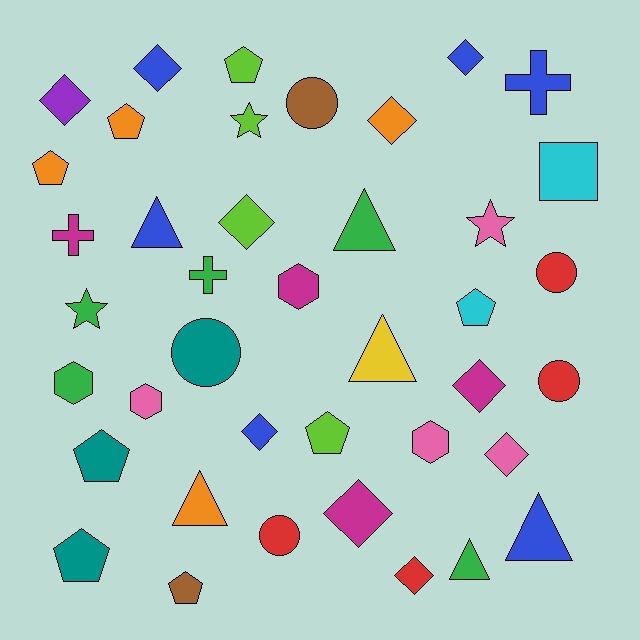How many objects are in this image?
There are 40 objects.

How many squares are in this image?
There is 1 square.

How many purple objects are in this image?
There is 1 purple object.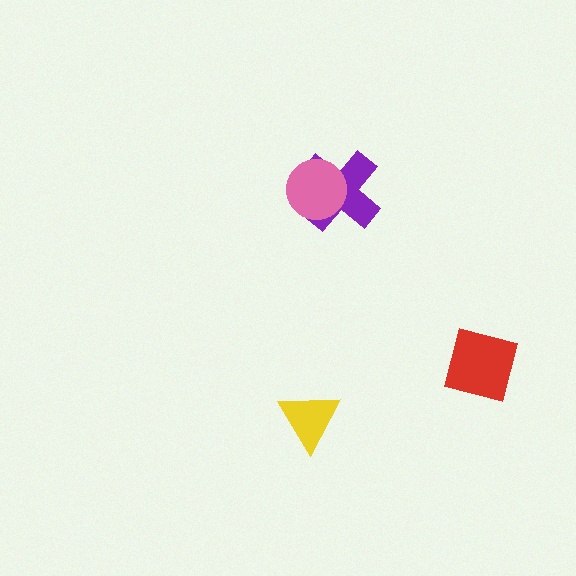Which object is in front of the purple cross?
The pink circle is in front of the purple cross.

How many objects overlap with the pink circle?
1 object overlaps with the pink circle.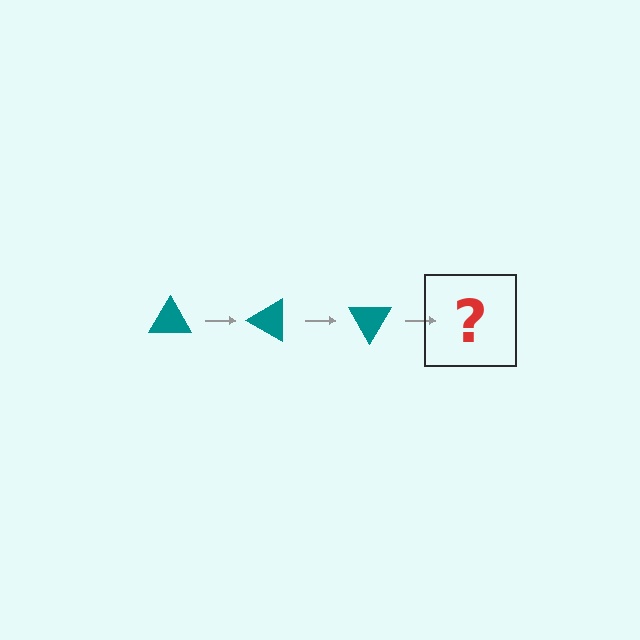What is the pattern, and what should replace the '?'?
The pattern is that the triangle rotates 30 degrees each step. The '?' should be a teal triangle rotated 90 degrees.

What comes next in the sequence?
The next element should be a teal triangle rotated 90 degrees.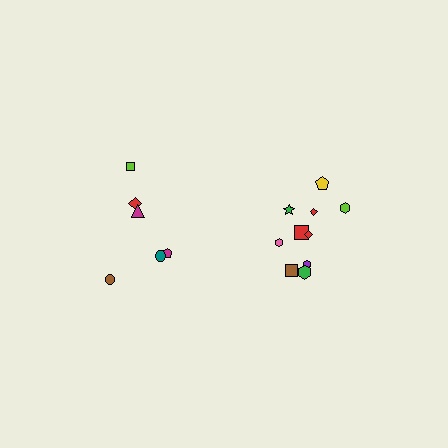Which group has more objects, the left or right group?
The right group.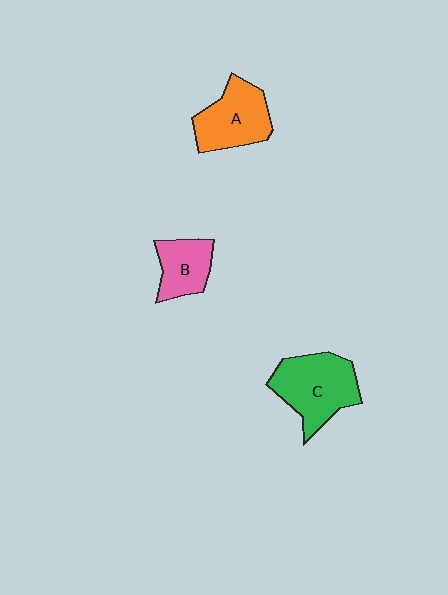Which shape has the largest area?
Shape C (green).